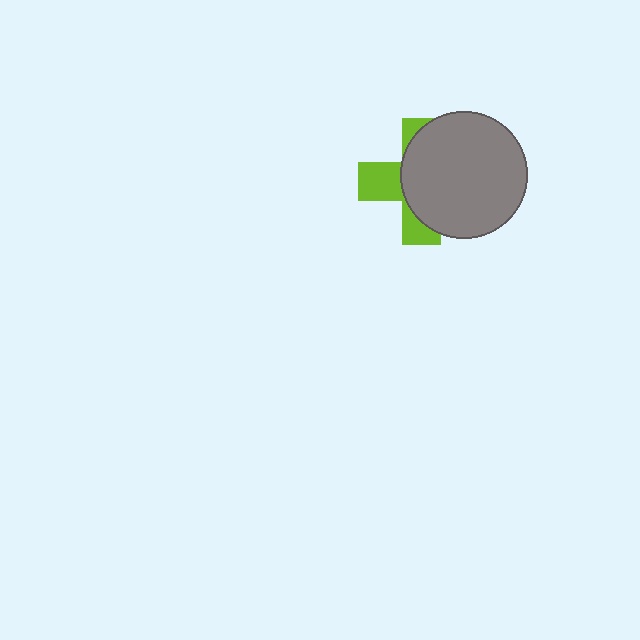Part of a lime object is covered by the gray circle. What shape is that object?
It is a cross.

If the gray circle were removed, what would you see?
You would see the complete lime cross.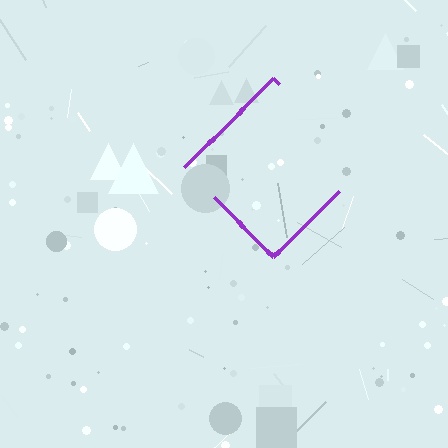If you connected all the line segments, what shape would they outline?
They would outline a diamond.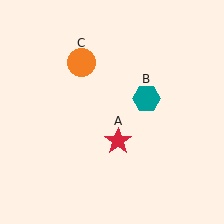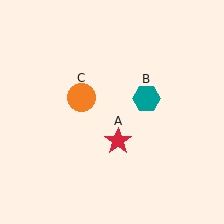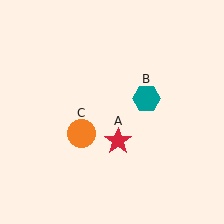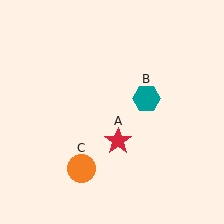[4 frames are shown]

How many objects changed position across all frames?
1 object changed position: orange circle (object C).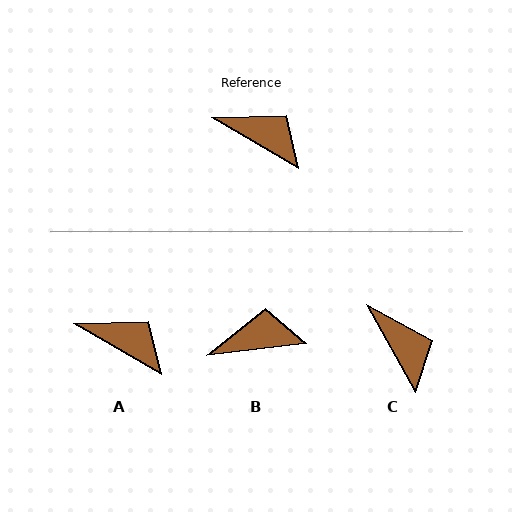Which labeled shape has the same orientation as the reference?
A.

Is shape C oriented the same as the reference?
No, it is off by about 31 degrees.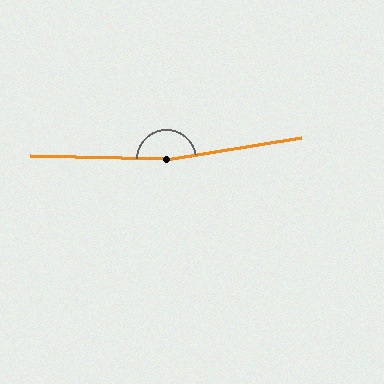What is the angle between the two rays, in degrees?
Approximately 169 degrees.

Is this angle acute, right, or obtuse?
It is obtuse.